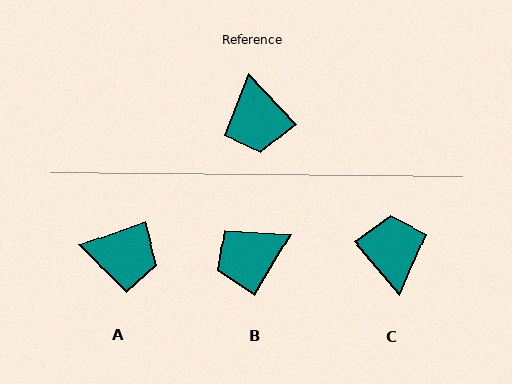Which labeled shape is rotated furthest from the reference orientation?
C, about 178 degrees away.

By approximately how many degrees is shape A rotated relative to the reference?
Approximately 67 degrees counter-clockwise.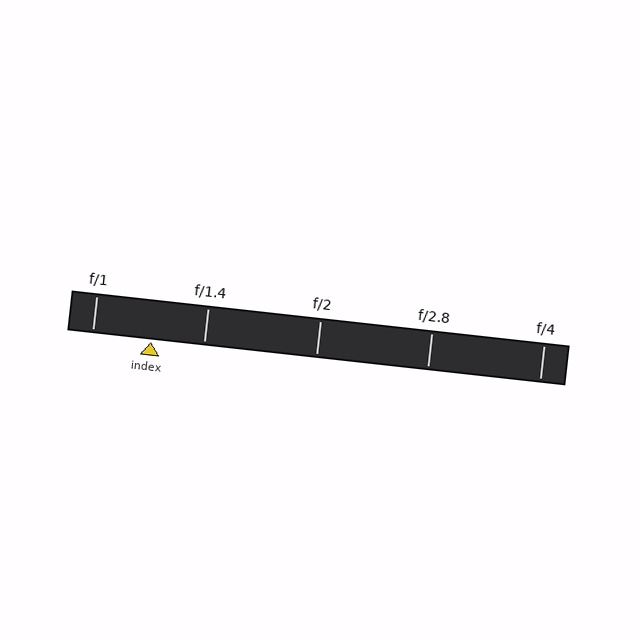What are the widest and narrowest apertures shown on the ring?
The widest aperture shown is f/1 and the narrowest is f/4.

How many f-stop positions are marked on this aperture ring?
There are 5 f-stop positions marked.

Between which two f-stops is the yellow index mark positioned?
The index mark is between f/1 and f/1.4.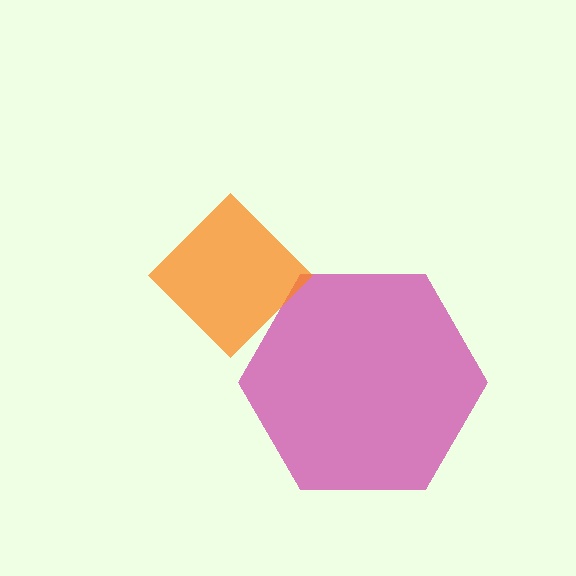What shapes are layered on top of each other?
The layered shapes are: a magenta hexagon, an orange diamond.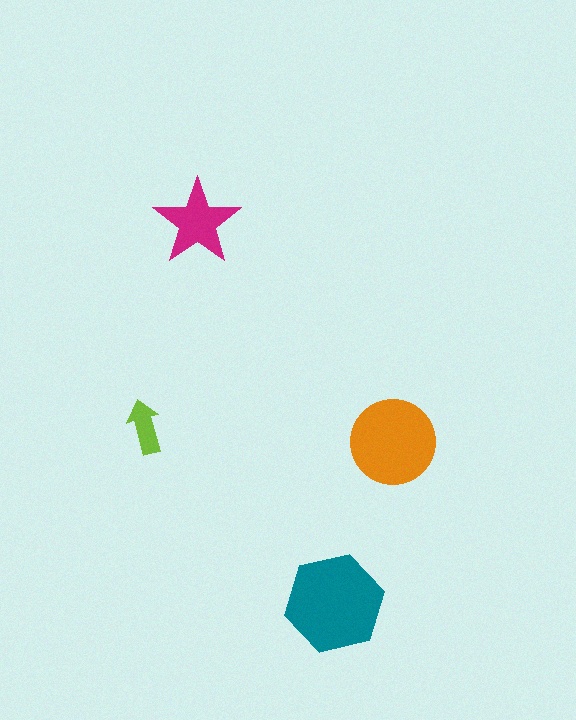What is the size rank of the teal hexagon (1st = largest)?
1st.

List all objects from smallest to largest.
The lime arrow, the magenta star, the orange circle, the teal hexagon.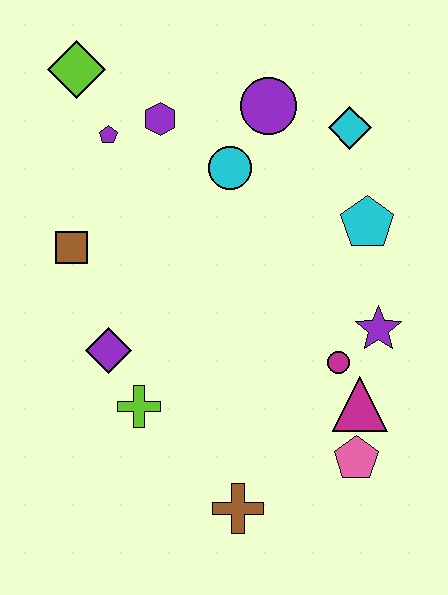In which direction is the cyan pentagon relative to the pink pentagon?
The cyan pentagon is above the pink pentagon.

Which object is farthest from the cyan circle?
The brown cross is farthest from the cyan circle.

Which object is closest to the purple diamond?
The lime cross is closest to the purple diamond.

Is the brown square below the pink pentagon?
No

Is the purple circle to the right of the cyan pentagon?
No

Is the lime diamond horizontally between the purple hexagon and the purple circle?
No